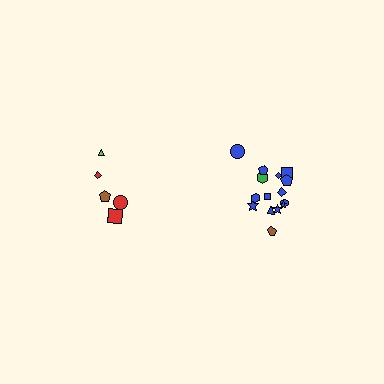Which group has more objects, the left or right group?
The right group.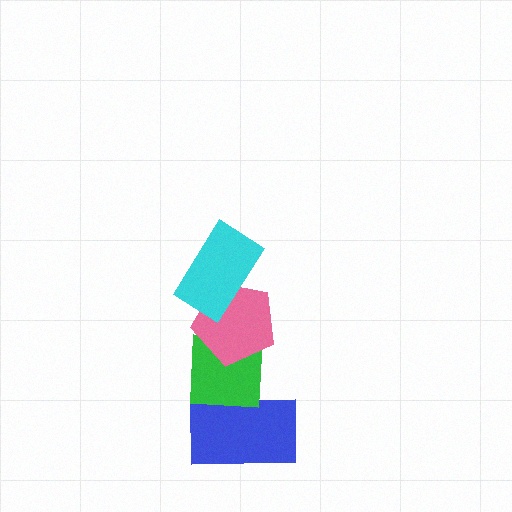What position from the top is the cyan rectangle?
The cyan rectangle is 1st from the top.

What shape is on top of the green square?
The pink pentagon is on top of the green square.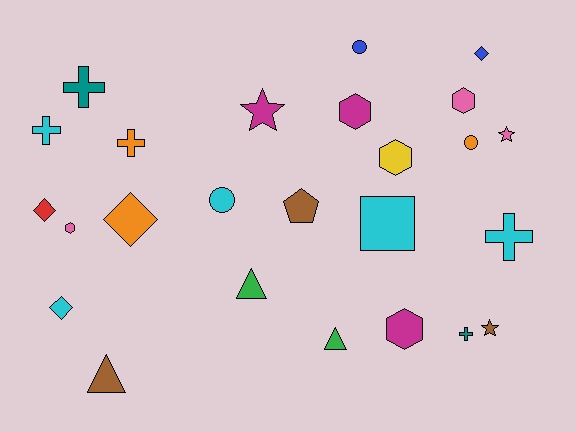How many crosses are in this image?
There are 5 crosses.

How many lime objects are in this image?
There are no lime objects.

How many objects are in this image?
There are 25 objects.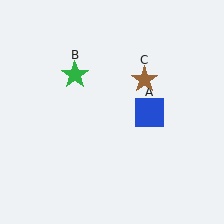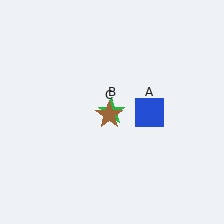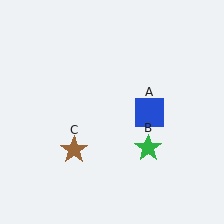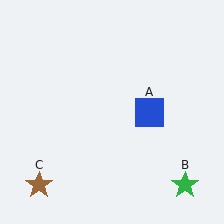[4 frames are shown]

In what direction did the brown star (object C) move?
The brown star (object C) moved down and to the left.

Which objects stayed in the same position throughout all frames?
Blue square (object A) remained stationary.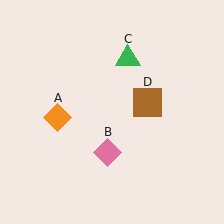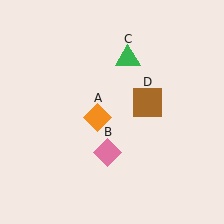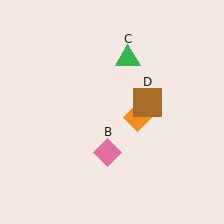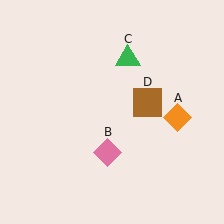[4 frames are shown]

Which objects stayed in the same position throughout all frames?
Pink diamond (object B) and green triangle (object C) and brown square (object D) remained stationary.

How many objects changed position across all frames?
1 object changed position: orange diamond (object A).